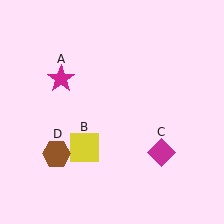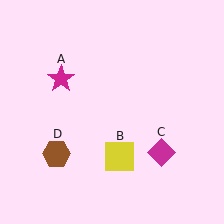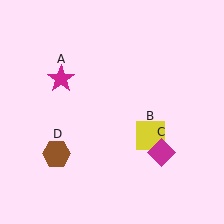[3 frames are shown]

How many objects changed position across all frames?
1 object changed position: yellow square (object B).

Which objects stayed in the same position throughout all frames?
Magenta star (object A) and magenta diamond (object C) and brown hexagon (object D) remained stationary.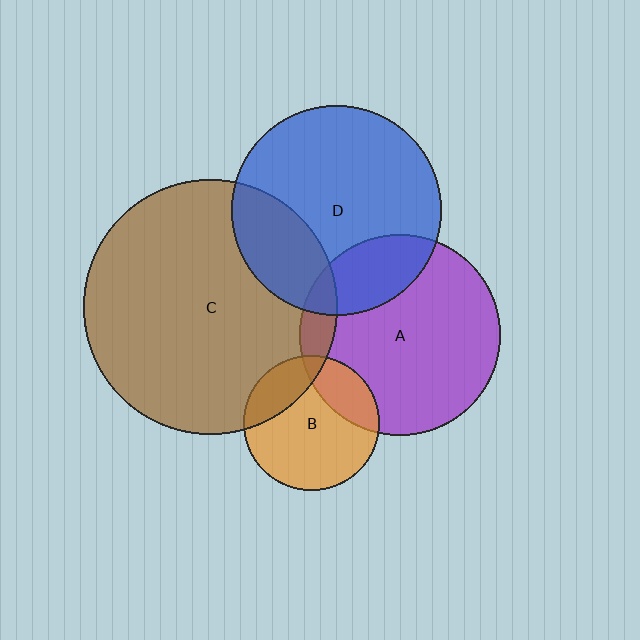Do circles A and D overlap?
Yes.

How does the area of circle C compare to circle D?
Approximately 1.5 times.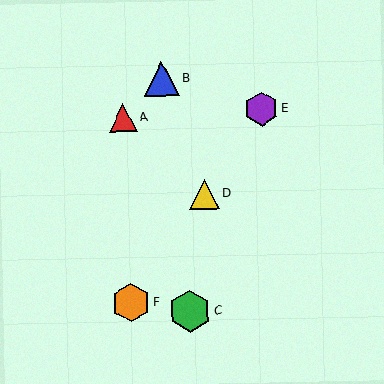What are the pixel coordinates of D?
Object D is at (204, 194).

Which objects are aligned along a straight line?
Objects D, E, F are aligned along a straight line.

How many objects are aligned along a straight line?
3 objects (D, E, F) are aligned along a straight line.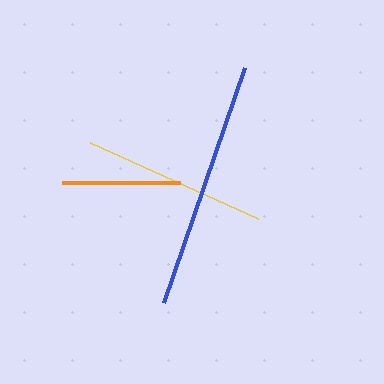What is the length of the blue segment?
The blue segment is approximately 248 pixels long.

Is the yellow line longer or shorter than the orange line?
The yellow line is longer than the orange line.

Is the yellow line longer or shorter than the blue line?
The blue line is longer than the yellow line.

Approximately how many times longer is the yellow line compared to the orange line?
The yellow line is approximately 1.6 times the length of the orange line.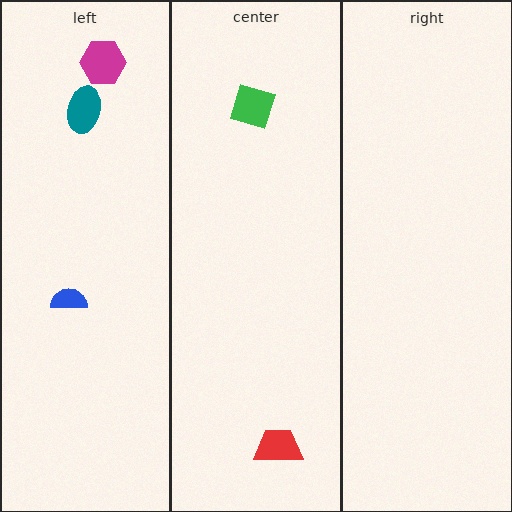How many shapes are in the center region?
2.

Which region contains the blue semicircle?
The left region.